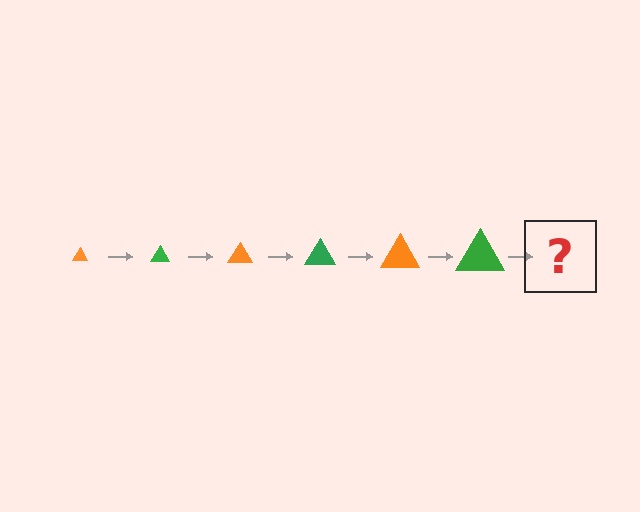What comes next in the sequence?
The next element should be an orange triangle, larger than the previous one.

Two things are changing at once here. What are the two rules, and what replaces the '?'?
The two rules are that the triangle grows larger each step and the color cycles through orange and green. The '?' should be an orange triangle, larger than the previous one.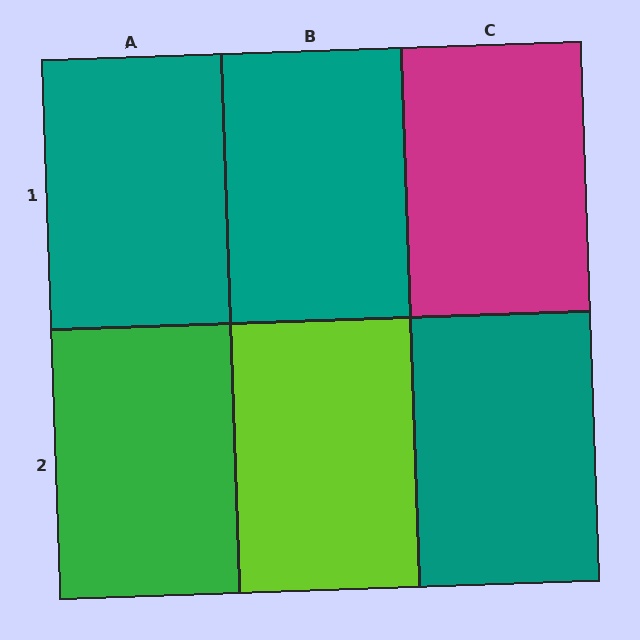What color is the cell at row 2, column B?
Lime.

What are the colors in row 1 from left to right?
Teal, teal, magenta.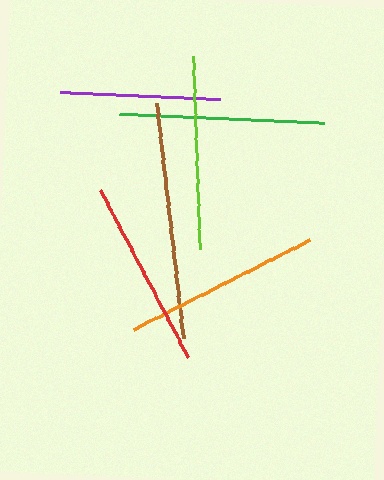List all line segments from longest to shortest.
From longest to shortest: brown, green, orange, lime, red, purple.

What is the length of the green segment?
The green segment is approximately 206 pixels long.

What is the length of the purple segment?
The purple segment is approximately 160 pixels long.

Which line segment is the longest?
The brown line is the longest at approximately 236 pixels.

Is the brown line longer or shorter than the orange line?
The brown line is longer than the orange line.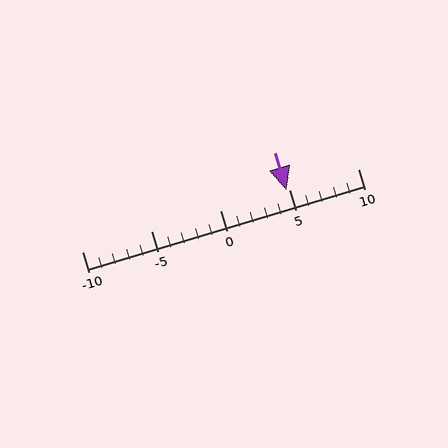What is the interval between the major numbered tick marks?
The major tick marks are spaced 5 units apart.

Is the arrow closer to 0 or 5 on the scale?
The arrow is closer to 5.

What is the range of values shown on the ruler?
The ruler shows values from -10 to 10.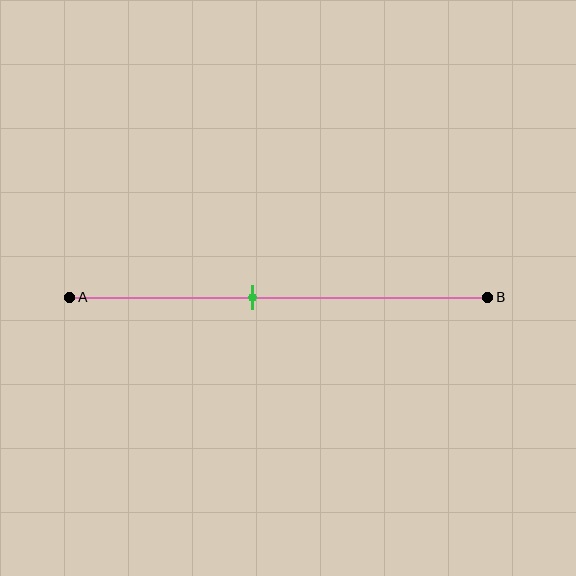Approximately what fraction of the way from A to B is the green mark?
The green mark is approximately 45% of the way from A to B.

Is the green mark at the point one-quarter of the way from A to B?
No, the mark is at about 45% from A, not at the 25% one-quarter point.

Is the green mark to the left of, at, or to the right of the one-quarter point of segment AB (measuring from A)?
The green mark is to the right of the one-quarter point of segment AB.